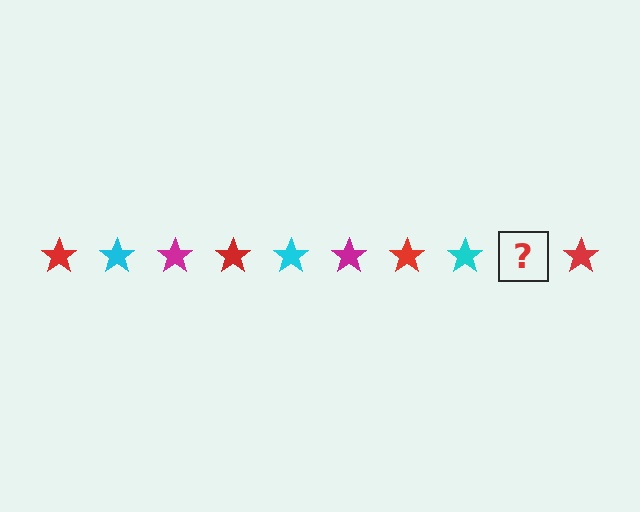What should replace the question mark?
The question mark should be replaced with a magenta star.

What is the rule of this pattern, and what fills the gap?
The rule is that the pattern cycles through red, cyan, magenta stars. The gap should be filled with a magenta star.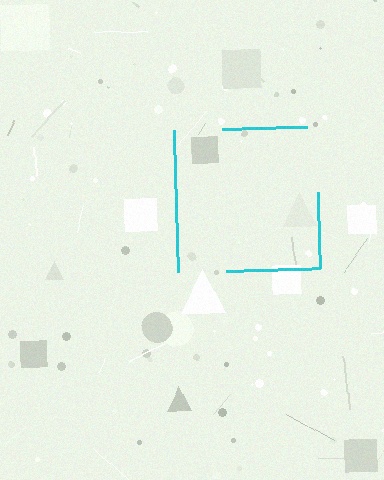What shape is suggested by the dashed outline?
The dashed outline suggests a square.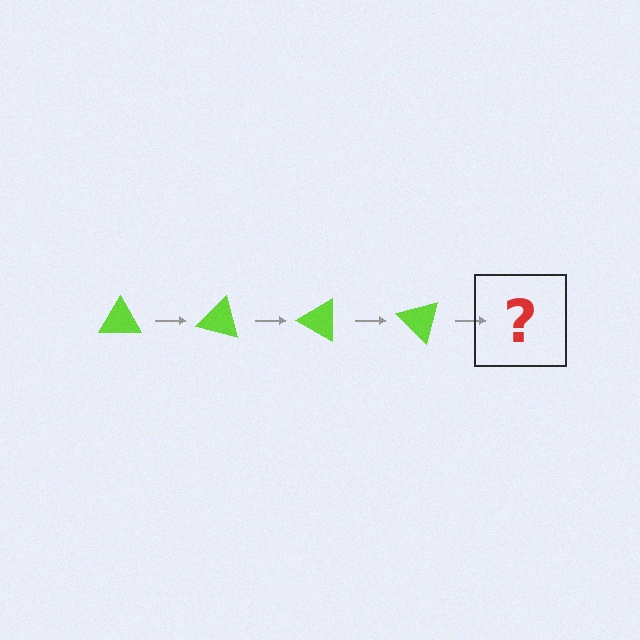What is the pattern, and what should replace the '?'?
The pattern is that the triangle rotates 15 degrees each step. The '?' should be a lime triangle rotated 60 degrees.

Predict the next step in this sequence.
The next step is a lime triangle rotated 60 degrees.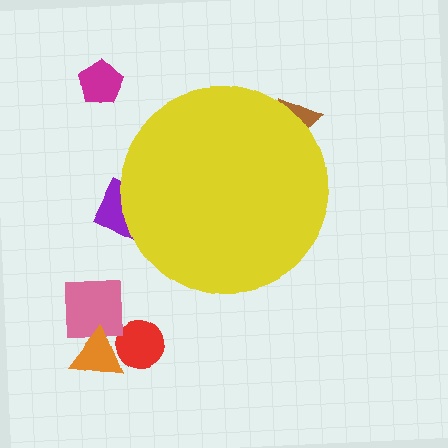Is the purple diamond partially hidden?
Yes, the purple diamond is partially hidden behind the yellow circle.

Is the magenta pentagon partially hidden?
No, the magenta pentagon is fully visible.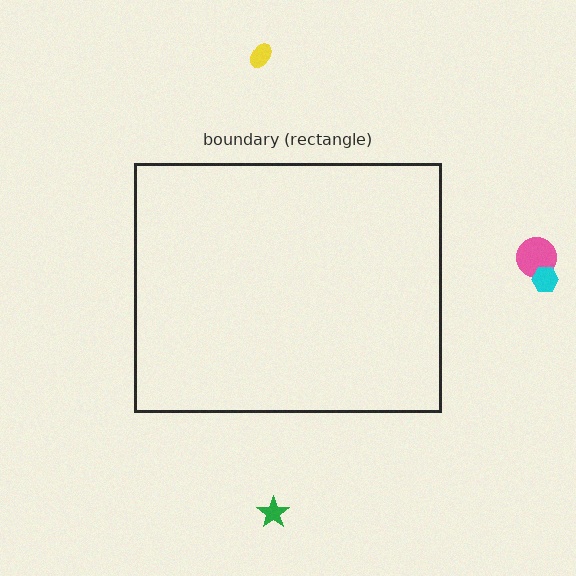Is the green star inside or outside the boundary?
Outside.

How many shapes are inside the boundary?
0 inside, 4 outside.